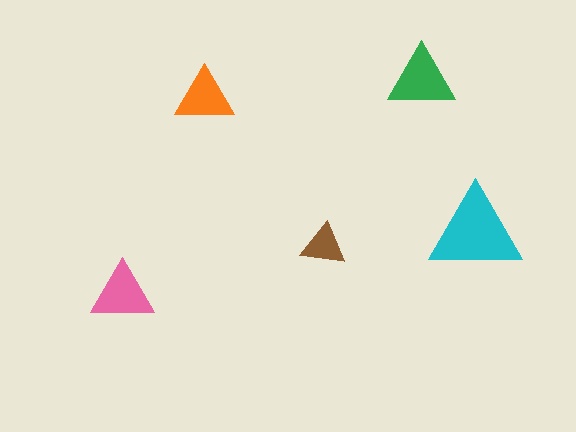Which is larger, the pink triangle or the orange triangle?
The pink one.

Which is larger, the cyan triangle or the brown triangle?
The cyan one.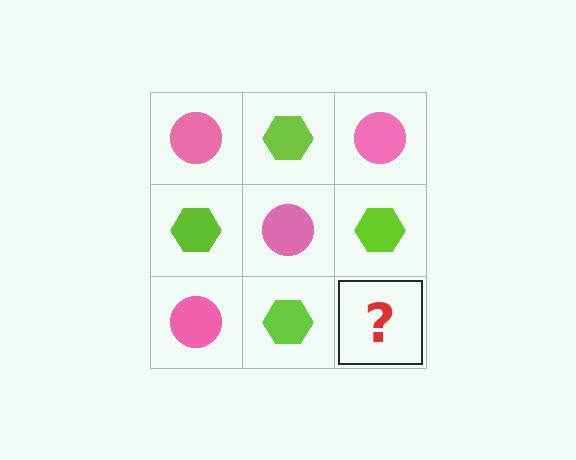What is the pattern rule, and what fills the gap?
The rule is that it alternates pink circle and lime hexagon in a checkerboard pattern. The gap should be filled with a pink circle.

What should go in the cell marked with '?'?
The missing cell should contain a pink circle.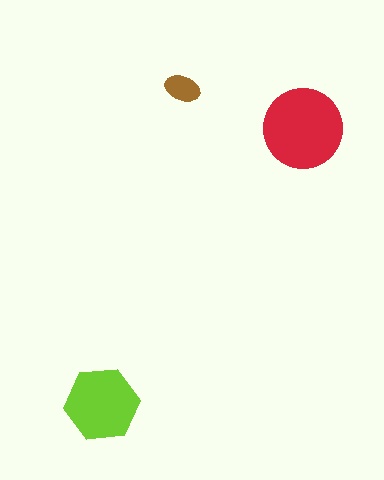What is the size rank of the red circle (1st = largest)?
1st.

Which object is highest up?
The brown ellipse is topmost.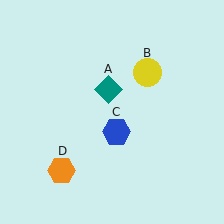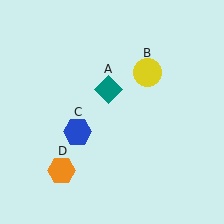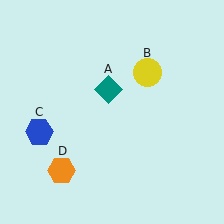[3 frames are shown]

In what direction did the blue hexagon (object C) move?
The blue hexagon (object C) moved left.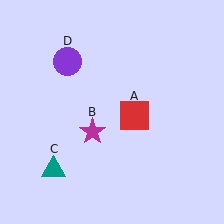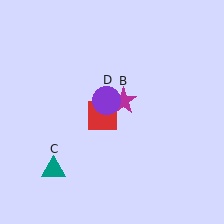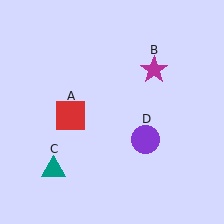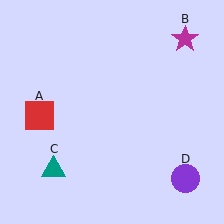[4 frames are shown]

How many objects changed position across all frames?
3 objects changed position: red square (object A), magenta star (object B), purple circle (object D).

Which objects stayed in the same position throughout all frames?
Teal triangle (object C) remained stationary.